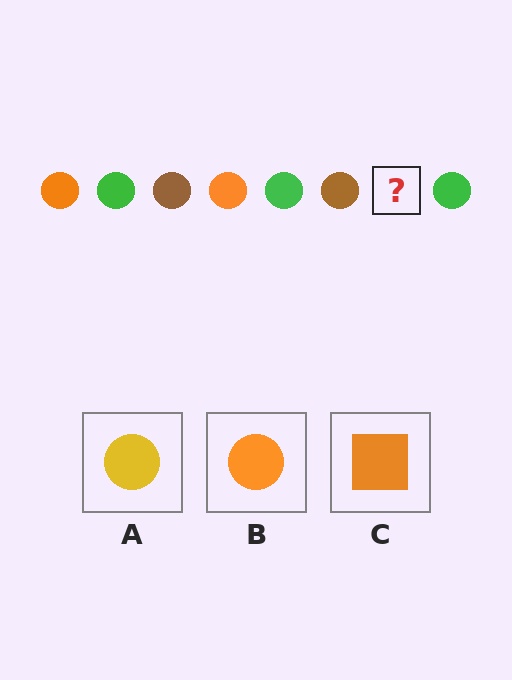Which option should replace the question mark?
Option B.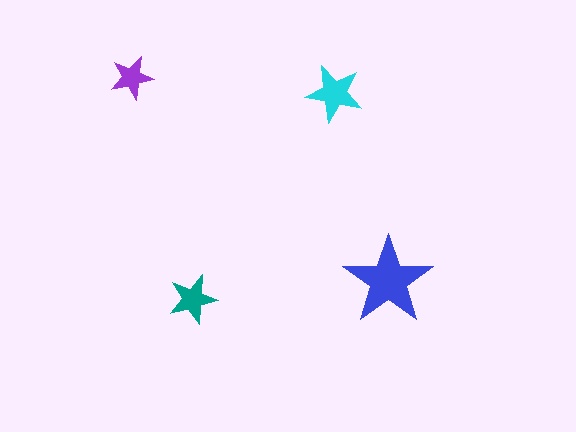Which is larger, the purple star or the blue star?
The blue one.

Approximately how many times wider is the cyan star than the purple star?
About 1.5 times wider.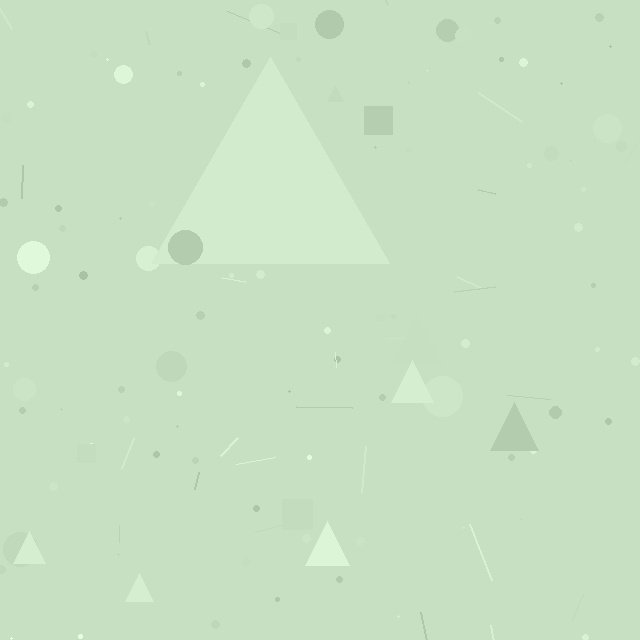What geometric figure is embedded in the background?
A triangle is embedded in the background.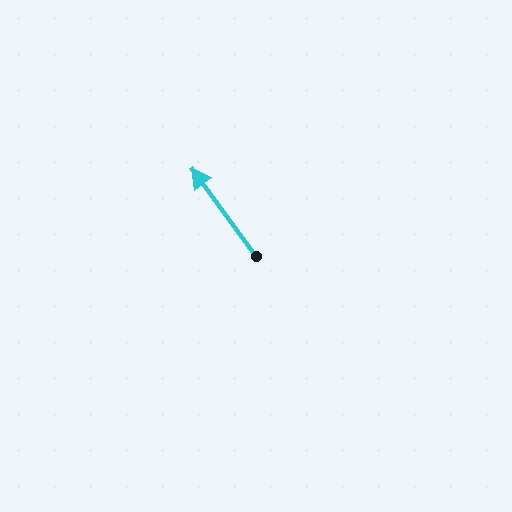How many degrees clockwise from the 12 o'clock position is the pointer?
Approximately 324 degrees.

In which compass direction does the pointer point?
Northwest.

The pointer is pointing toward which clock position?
Roughly 11 o'clock.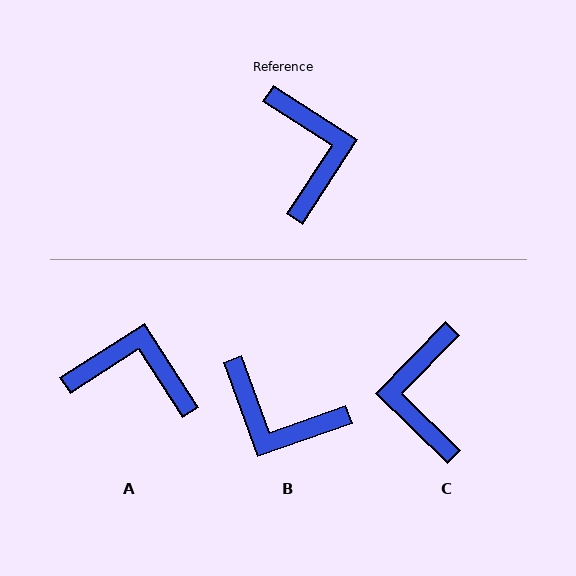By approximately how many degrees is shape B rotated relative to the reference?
Approximately 127 degrees clockwise.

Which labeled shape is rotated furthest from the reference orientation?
C, about 169 degrees away.